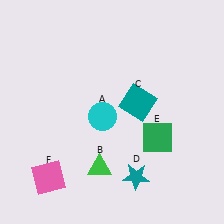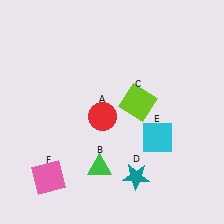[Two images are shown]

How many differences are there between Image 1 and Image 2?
There are 3 differences between the two images.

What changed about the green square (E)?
In Image 1, E is green. In Image 2, it changed to cyan.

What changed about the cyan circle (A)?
In Image 1, A is cyan. In Image 2, it changed to red.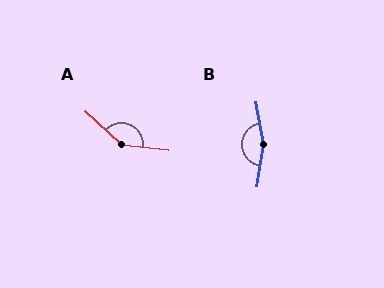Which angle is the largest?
B, at approximately 161 degrees.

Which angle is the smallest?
A, at approximately 144 degrees.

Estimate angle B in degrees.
Approximately 161 degrees.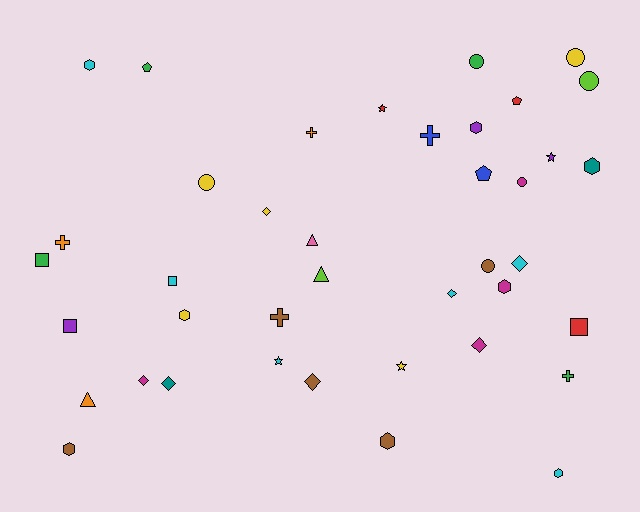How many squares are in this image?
There are 4 squares.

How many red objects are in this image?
There are 3 red objects.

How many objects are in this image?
There are 40 objects.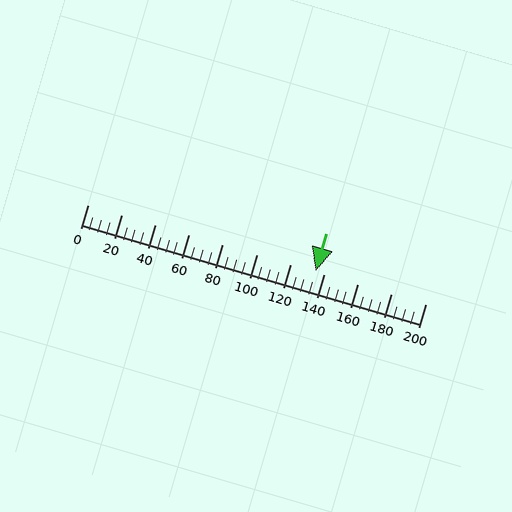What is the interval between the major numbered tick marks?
The major tick marks are spaced 20 units apart.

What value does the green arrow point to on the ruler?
The green arrow points to approximately 135.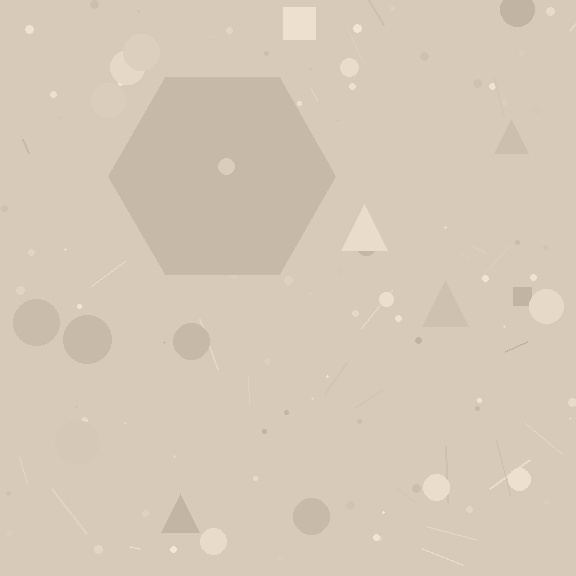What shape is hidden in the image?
A hexagon is hidden in the image.